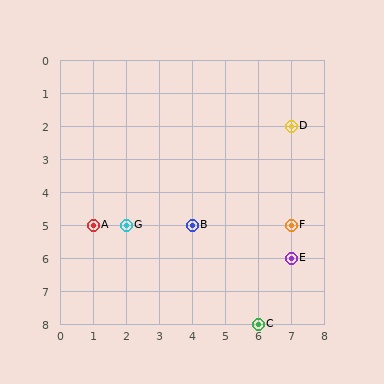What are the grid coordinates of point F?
Point F is at grid coordinates (7, 5).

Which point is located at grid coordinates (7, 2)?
Point D is at (7, 2).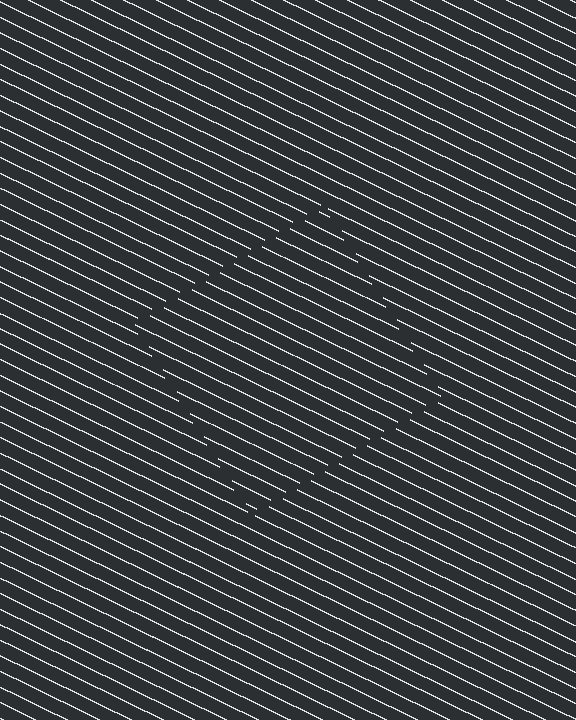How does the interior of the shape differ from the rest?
The interior of the shape contains the same grating, shifted by half a period — the contour is defined by the phase discontinuity where line-ends from the inner and outer gratings abut.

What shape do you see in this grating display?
An illusory square. The interior of the shape contains the same grating, shifted by half a period — the contour is defined by the phase discontinuity where line-ends from the inner and outer gratings abut.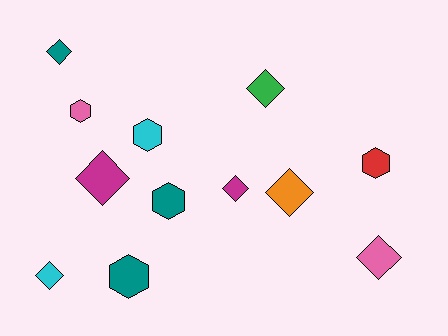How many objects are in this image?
There are 12 objects.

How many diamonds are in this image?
There are 7 diamonds.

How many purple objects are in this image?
There are no purple objects.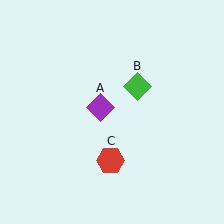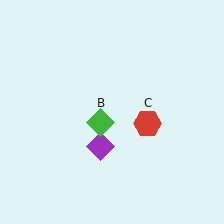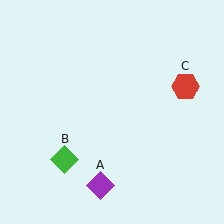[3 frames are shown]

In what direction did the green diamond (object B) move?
The green diamond (object B) moved down and to the left.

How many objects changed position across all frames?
3 objects changed position: purple diamond (object A), green diamond (object B), red hexagon (object C).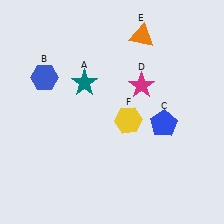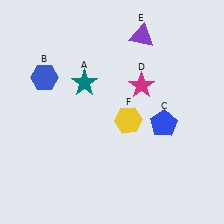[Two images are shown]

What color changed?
The triangle (E) changed from orange in Image 1 to purple in Image 2.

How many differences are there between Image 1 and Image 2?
There is 1 difference between the two images.